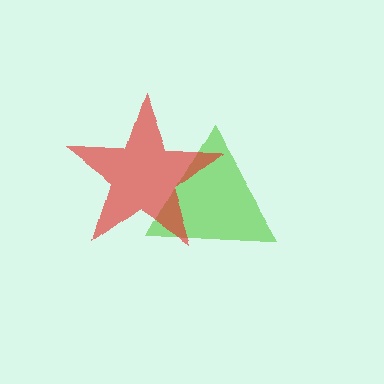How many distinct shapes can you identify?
There are 2 distinct shapes: a lime triangle, a red star.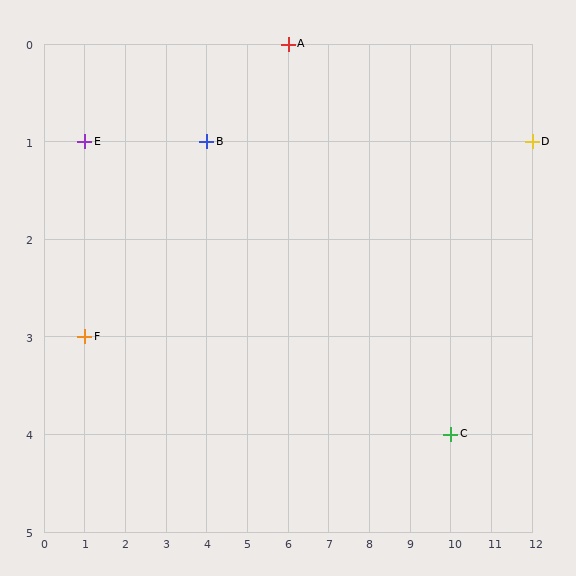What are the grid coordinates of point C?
Point C is at grid coordinates (10, 4).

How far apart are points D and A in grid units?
Points D and A are 6 columns and 1 row apart (about 6.1 grid units diagonally).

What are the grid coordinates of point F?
Point F is at grid coordinates (1, 3).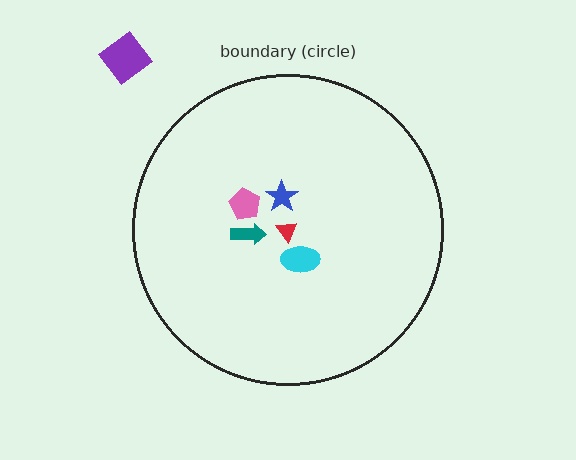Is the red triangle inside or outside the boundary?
Inside.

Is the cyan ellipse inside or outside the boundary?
Inside.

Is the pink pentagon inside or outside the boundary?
Inside.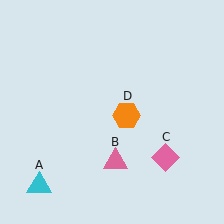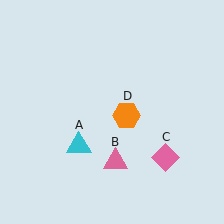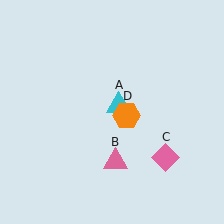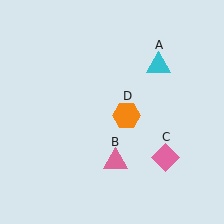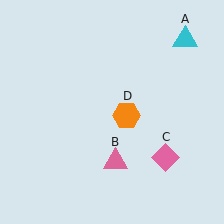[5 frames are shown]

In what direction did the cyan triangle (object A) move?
The cyan triangle (object A) moved up and to the right.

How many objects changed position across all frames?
1 object changed position: cyan triangle (object A).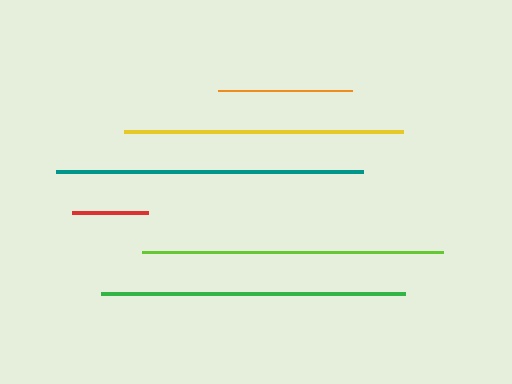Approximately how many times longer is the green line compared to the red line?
The green line is approximately 4.0 times the length of the red line.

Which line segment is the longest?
The teal line is the longest at approximately 307 pixels.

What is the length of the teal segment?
The teal segment is approximately 307 pixels long.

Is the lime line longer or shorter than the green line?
The green line is longer than the lime line.